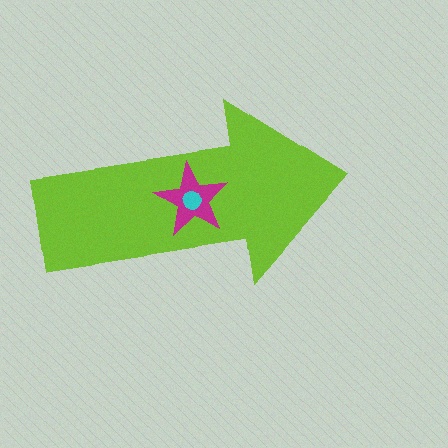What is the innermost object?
The cyan circle.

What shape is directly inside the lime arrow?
The magenta star.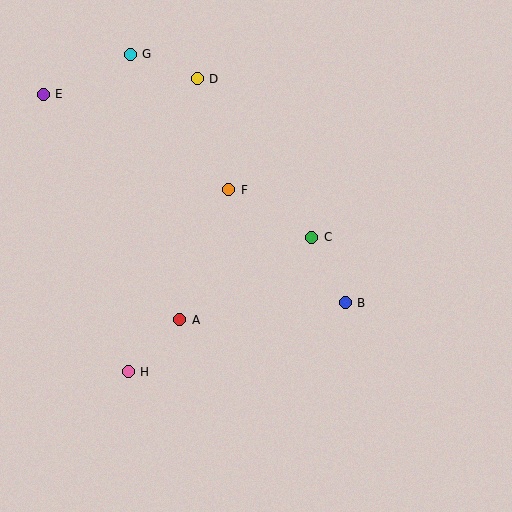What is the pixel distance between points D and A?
The distance between D and A is 242 pixels.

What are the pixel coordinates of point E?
Point E is at (43, 94).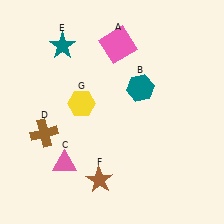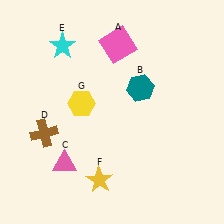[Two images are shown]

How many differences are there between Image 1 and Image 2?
There are 2 differences between the two images.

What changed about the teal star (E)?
In Image 1, E is teal. In Image 2, it changed to cyan.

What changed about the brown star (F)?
In Image 1, F is brown. In Image 2, it changed to yellow.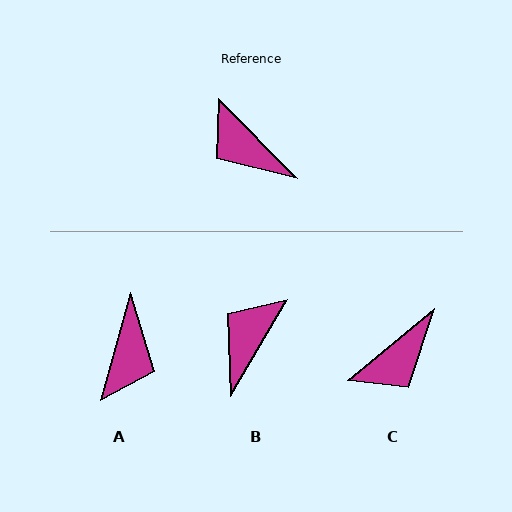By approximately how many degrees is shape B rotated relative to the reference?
Approximately 75 degrees clockwise.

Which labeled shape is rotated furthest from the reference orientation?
A, about 120 degrees away.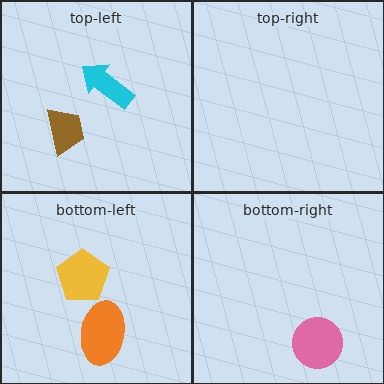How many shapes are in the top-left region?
2.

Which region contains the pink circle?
The bottom-right region.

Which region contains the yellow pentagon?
The bottom-left region.